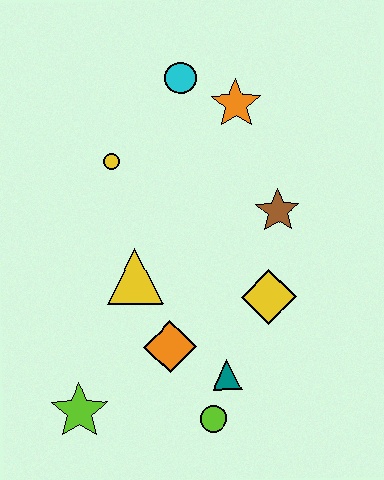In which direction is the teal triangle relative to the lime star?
The teal triangle is to the right of the lime star.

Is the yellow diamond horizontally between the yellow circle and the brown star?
Yes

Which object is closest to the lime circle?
The teal triangle is closest to the lime circle.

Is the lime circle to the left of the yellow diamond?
Yes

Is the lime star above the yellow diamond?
No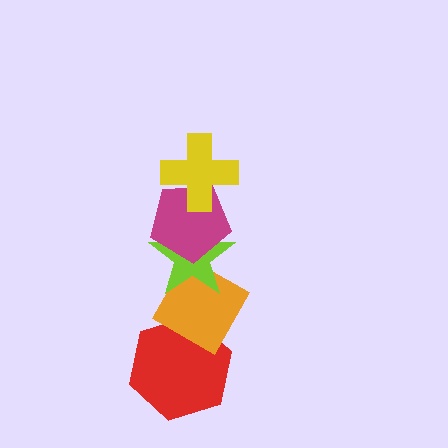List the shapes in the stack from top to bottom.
From top to bottom: the yellow cross, the magenta pentagon, the lime star, the orange diamond, the red hexagon.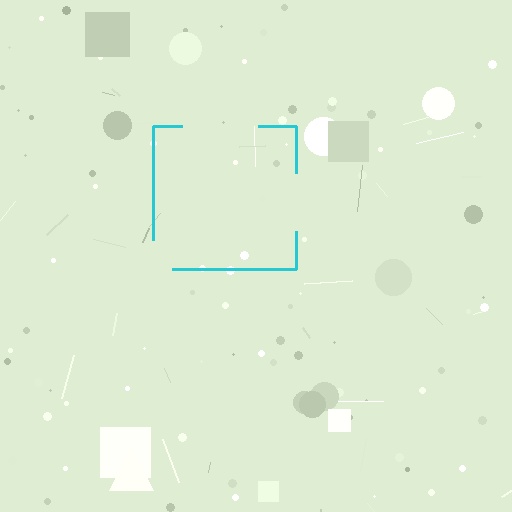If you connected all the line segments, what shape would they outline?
They would outline a square.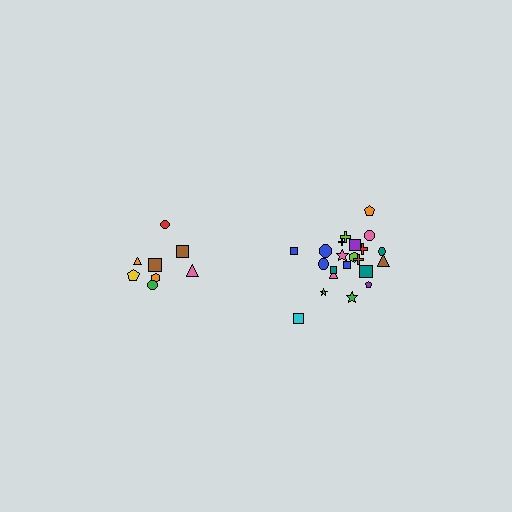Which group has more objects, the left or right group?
The right group.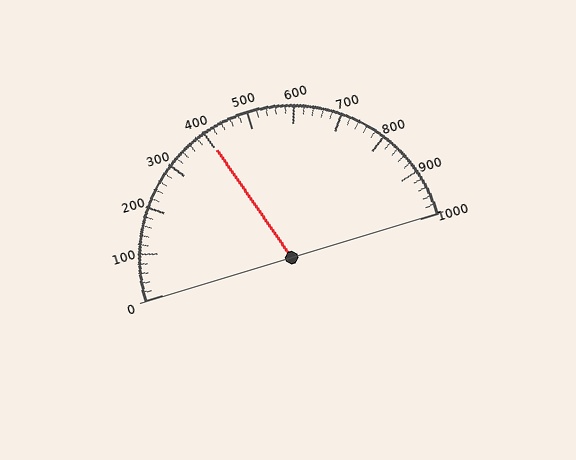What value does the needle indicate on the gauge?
The needle indicates approximately 400.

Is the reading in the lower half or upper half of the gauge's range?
The reading is in the lower half of the range (0 to 1000).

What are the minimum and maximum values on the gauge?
The gauge ranges from 0 to 1000.